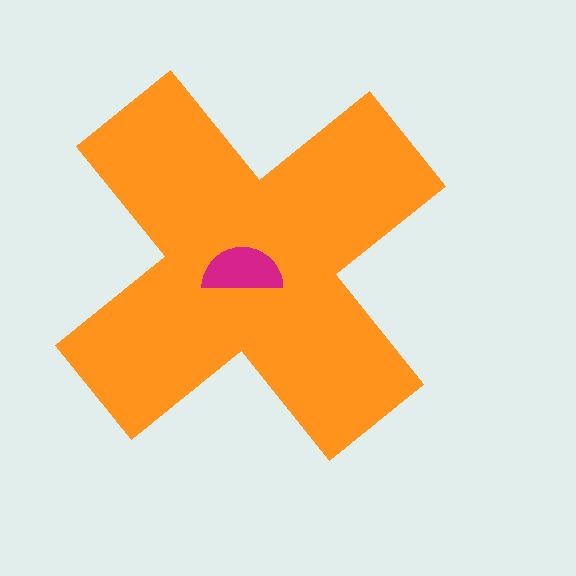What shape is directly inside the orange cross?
The magenta semicircle.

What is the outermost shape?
The orange cross.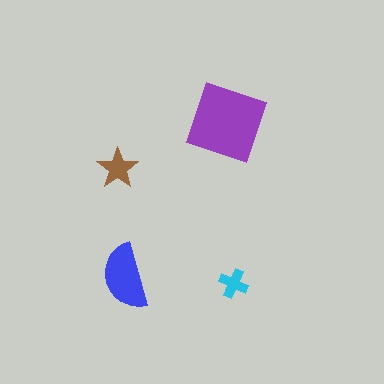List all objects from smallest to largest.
The cyan cross, the brown star, the blue semicircle, the purple square.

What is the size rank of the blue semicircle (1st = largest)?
2nd.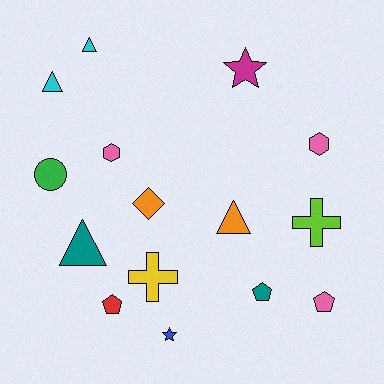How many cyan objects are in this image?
There are 2 cyan objects.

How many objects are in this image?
There are 15 objects.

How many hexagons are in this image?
There are 2 hexagons.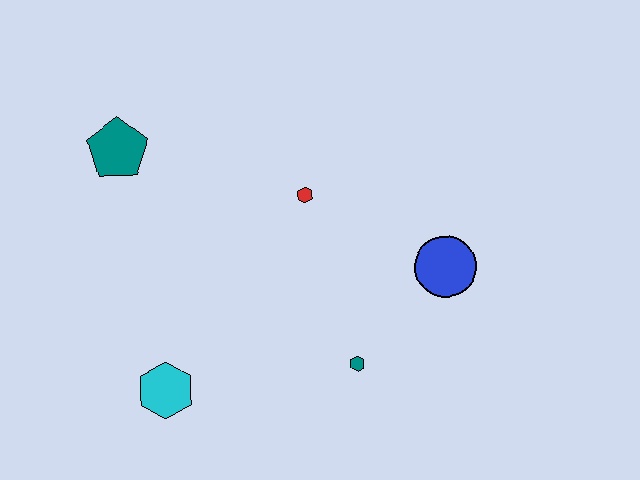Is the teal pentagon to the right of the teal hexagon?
No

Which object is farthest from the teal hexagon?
The teal pentagon is farthest from the teal hexagon.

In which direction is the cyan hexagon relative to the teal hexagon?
The cyan hexagon is to the left of the teal hexagon.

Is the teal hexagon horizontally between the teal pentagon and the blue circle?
Yes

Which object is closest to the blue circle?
The teal hexagon is closest to the blue circle.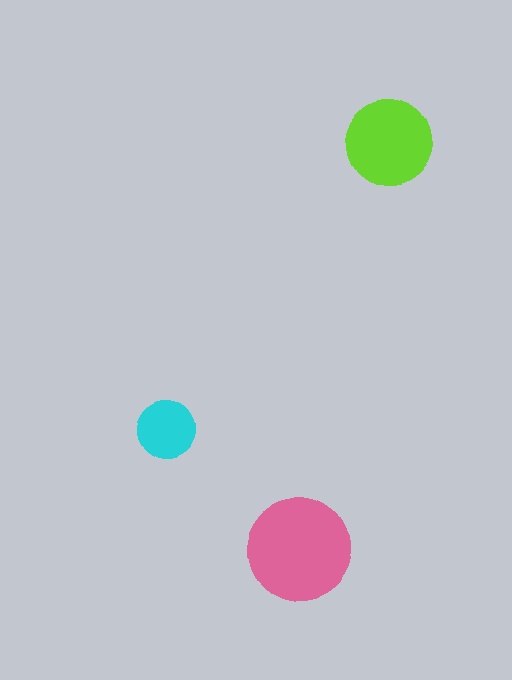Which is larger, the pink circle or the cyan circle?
The pink one.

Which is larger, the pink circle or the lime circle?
The pink one.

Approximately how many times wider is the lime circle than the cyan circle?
About 1.5 times wider.